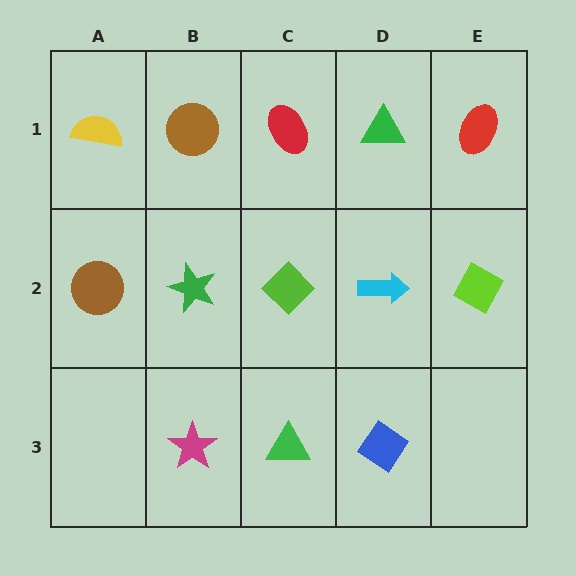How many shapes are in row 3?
3 shapes.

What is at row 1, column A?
A yellow semicircle.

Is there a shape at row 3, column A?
No, that cell is empty.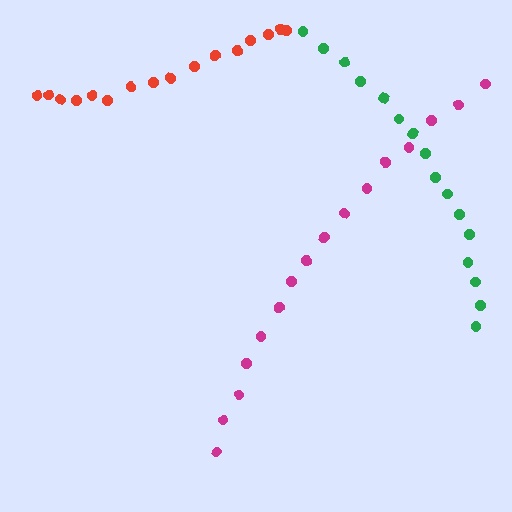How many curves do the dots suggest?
There are 3 distinct paths.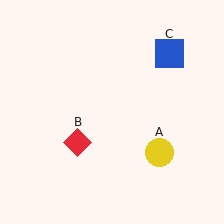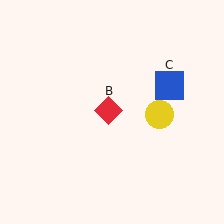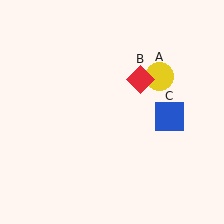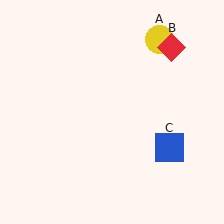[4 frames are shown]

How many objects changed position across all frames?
3 objects changed position: yellow circle (object A), red diamond (object B), blue square (object C).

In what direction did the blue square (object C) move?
The blue square (object C) moved down.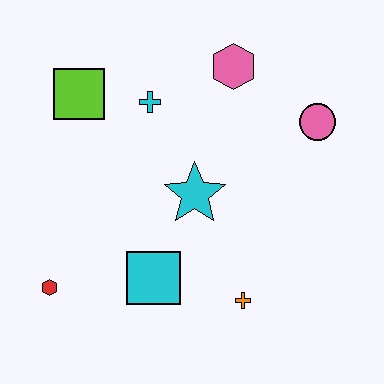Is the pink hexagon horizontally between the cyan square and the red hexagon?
No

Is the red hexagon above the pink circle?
No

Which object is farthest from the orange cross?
The lime square is farthest from the orange cross.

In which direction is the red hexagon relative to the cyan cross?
The red hexagon is below the cyan cross.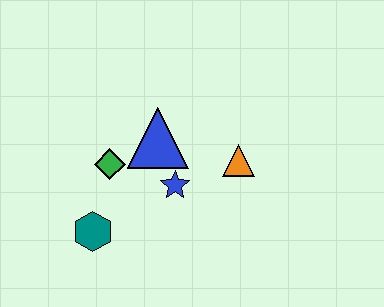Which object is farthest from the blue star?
The teal hexagon is farthest from the blue star.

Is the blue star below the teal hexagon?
No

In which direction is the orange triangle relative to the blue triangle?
The orange triangle is to the right of the blue triangle.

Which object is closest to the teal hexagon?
The green diamond is closest to the teal hexagon.